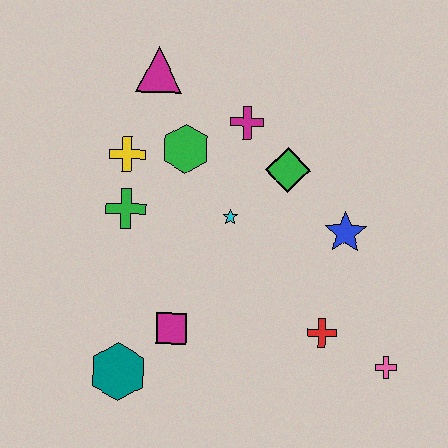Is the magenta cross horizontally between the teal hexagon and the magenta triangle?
No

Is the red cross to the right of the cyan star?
Yes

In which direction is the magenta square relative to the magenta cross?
The magenta square is below the magenta cross.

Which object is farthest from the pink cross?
The magenta triangle is farthest from the pink cross.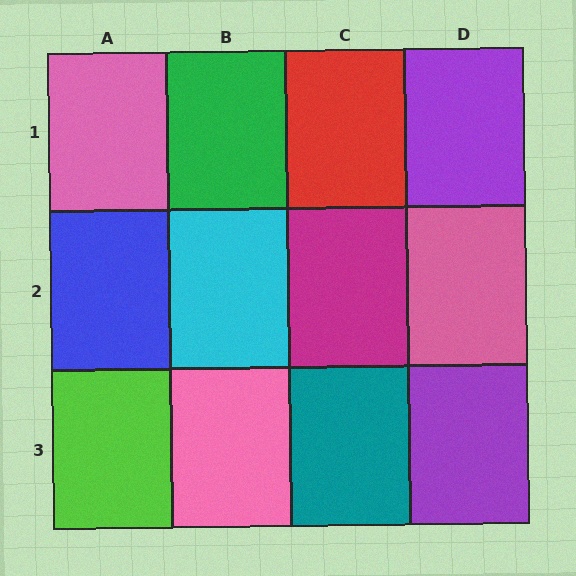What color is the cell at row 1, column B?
Green.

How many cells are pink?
3 cells are pink.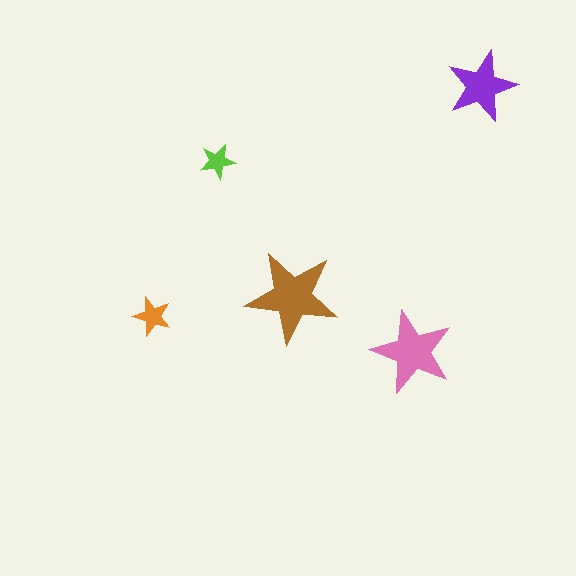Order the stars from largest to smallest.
the brown one, the pink one, the purple one, the orange one, the lime one.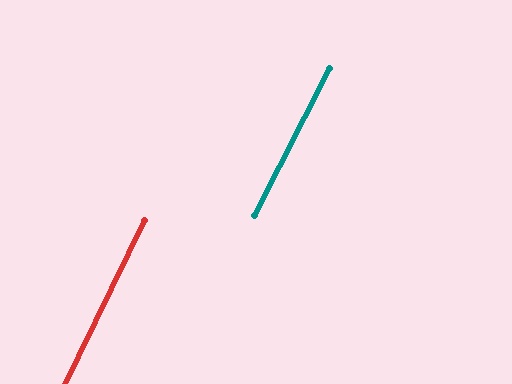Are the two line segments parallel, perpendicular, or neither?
Parallel — their directions differ by only 1.3°.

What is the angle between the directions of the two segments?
Approximately 1 degree.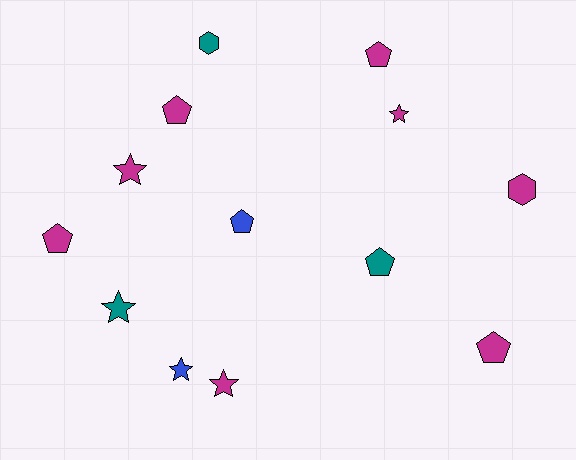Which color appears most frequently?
Magenta, with 8 objects.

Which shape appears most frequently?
Pentagon, with 6 objects.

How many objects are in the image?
There are 13 objects.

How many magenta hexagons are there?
There is 1 magenta hexagon.